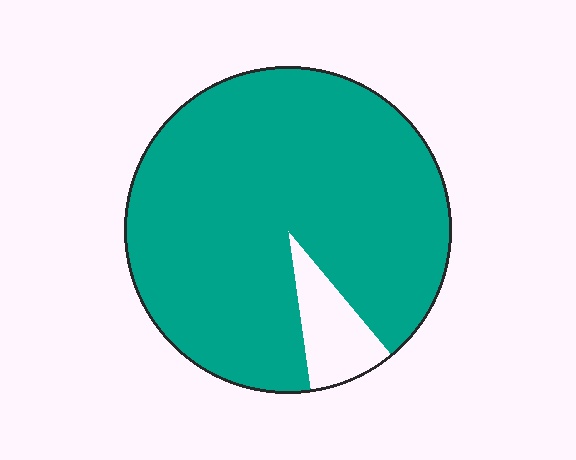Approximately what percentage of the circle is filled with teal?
Approximately 90%.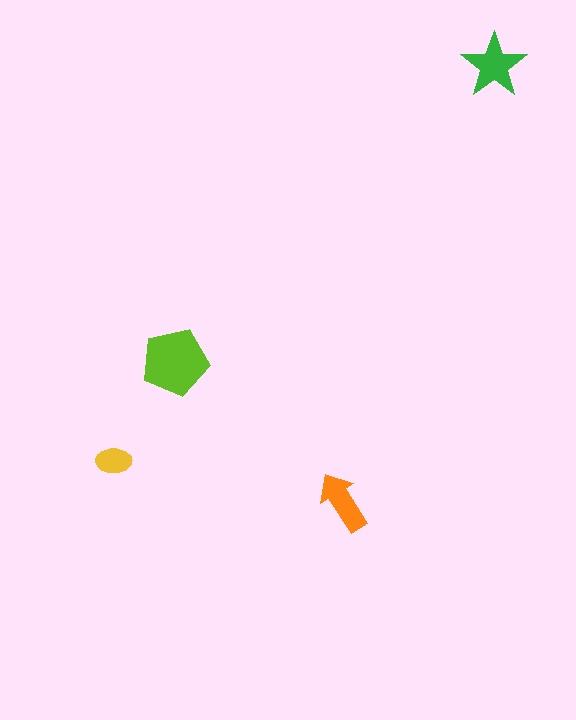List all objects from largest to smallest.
The lime pentagon, the green star, the orange arrow, the yellow ellipse.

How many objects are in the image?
There are 4 objects in the image.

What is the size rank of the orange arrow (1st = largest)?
3rd.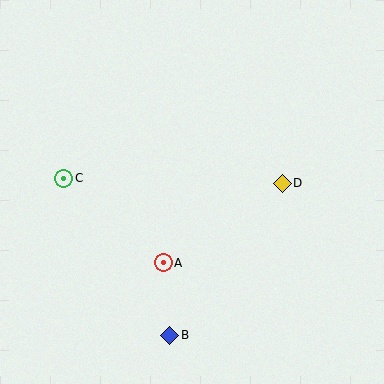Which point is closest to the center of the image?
Point A at (163, 263) is closest to the center.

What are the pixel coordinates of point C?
Point C is at (64, 178).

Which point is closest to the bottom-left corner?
Point B is closest to the bottom-left corner.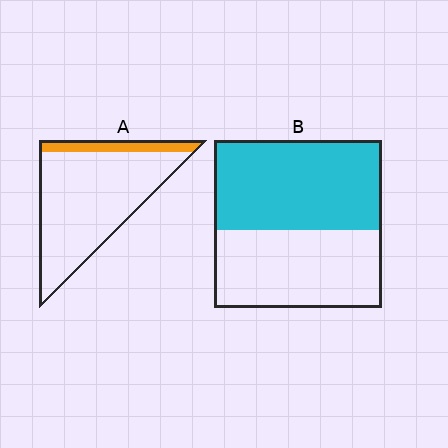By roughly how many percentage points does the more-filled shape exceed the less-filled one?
By roughly 40 percentage points (B over A).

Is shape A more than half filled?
No.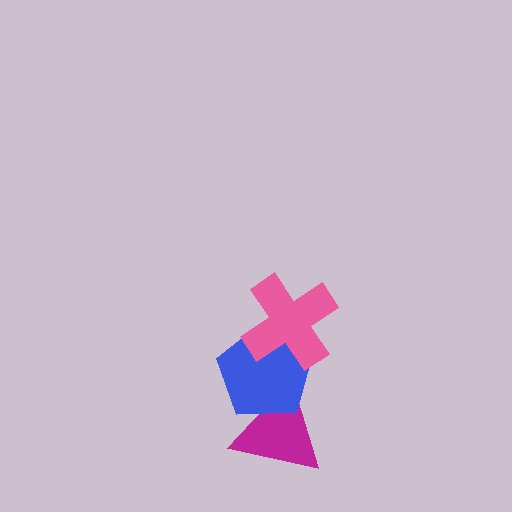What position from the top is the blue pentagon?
The blue pentagon is 2nd from the top.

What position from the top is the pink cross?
The pink cross is 1st from the top.